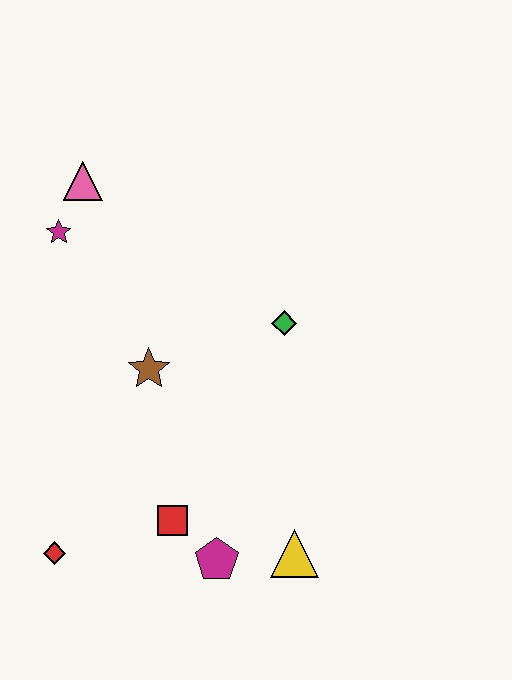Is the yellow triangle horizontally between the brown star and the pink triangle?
No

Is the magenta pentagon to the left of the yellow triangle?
Yes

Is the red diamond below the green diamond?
Yes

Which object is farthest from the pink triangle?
The yellow triangle is farthest from the pink triangle.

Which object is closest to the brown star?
The green diamond is closest to the brown star.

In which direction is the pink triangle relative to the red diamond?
The pink triangle is above the red diamond.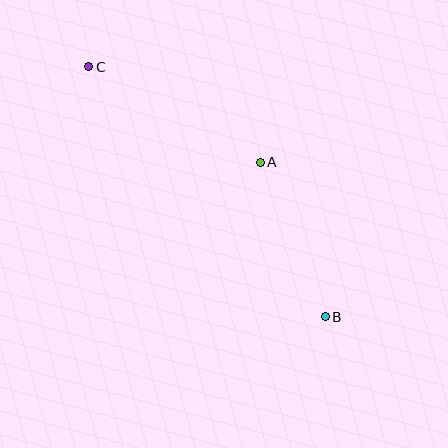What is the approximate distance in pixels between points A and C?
The distance between A and C is approximately 196 pixels.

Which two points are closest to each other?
Points A and B are closest to each other.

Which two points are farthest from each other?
Points B and C are farthest from each other.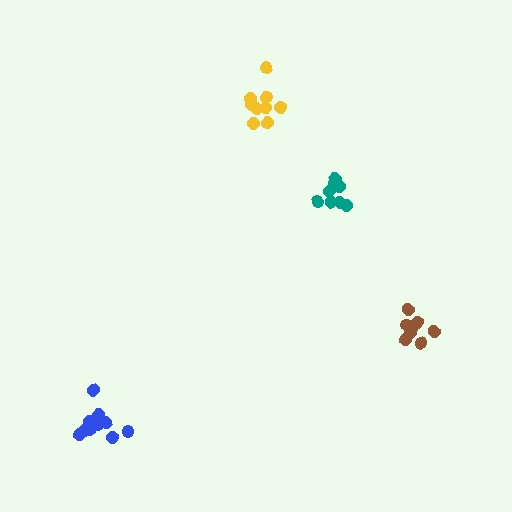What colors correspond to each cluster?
The clusters are colored: teal, blue, yellow, brown.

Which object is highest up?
The yellow cluster is topmost.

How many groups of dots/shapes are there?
There are 4 groups.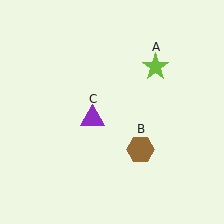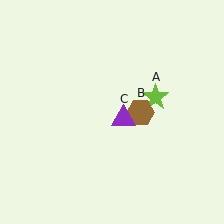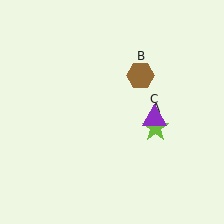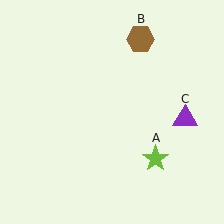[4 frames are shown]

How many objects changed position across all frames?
3 objects changed position: lime star (object A), brown hexagon (object B), purple triangle (object C).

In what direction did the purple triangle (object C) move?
The purple triangle (object C) moved right.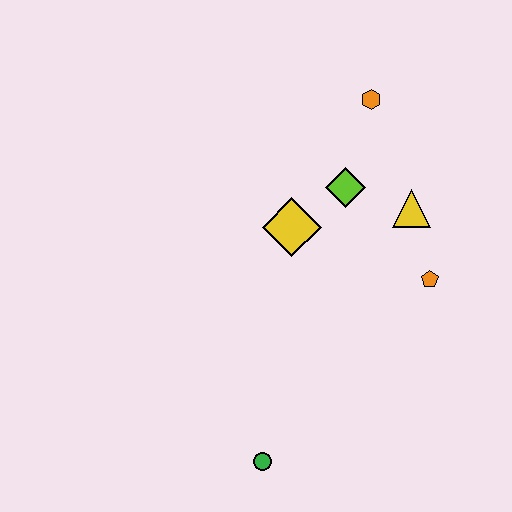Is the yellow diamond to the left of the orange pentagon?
Yes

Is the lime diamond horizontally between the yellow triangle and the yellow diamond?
Yes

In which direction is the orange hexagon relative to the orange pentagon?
The orange hexagon is above the orange pentagon.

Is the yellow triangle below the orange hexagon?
Yes